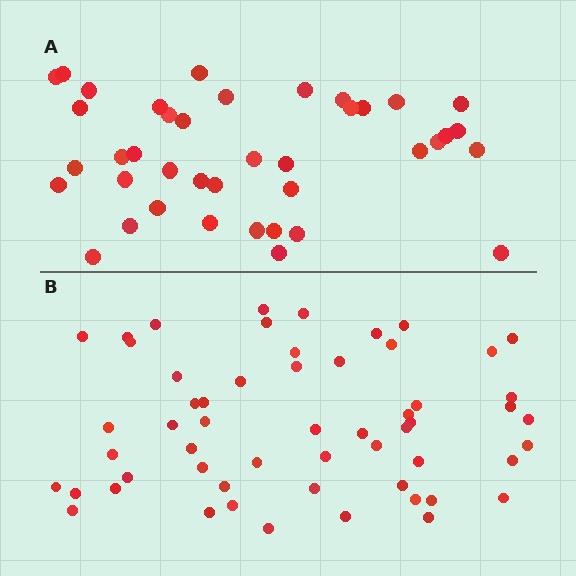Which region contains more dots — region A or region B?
Region B (the bottom region) has more dots.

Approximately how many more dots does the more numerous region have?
Region B has approximately 15 more dots than region A.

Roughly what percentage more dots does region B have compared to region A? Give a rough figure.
About 40% more.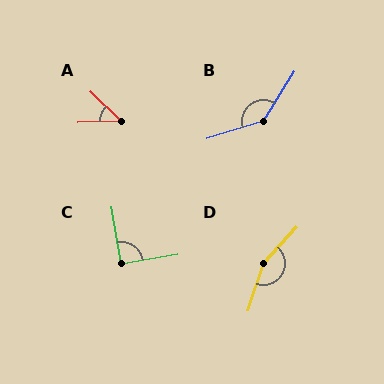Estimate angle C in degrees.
Approximately 90 degrees.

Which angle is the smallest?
A, at approximately 46 degrees.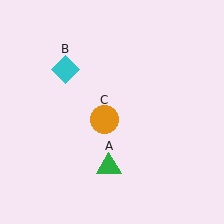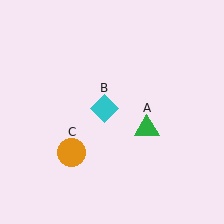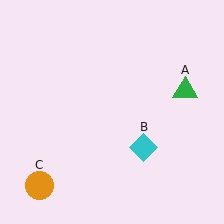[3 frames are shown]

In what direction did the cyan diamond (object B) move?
The cyan diamond (object B) moved down and to the right.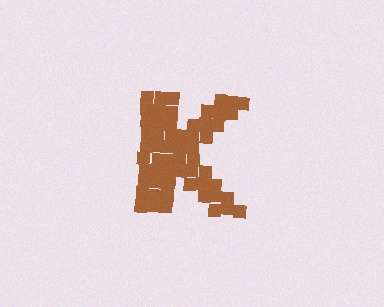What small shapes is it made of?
It is made of small squares.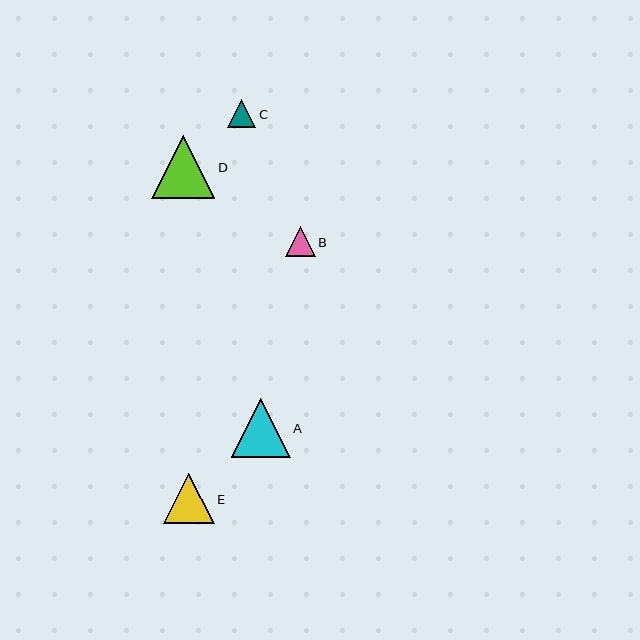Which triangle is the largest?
Triangle D is the largest with a size of approximately 63 pixels.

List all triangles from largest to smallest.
From largest to smallest: D, A, E, B, C.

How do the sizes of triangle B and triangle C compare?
Triangle B and triangle C are approximately the same size.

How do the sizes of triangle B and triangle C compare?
Triangle B and triangle C are approximately the same size.